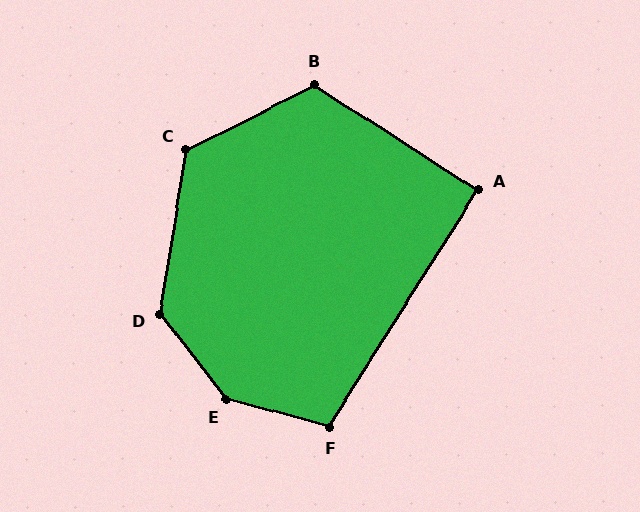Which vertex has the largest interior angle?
E, at approximately 143 degrees.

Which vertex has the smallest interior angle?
A, at approximately 91 degrees.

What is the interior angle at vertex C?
Approximately 126 degrees (obtuse).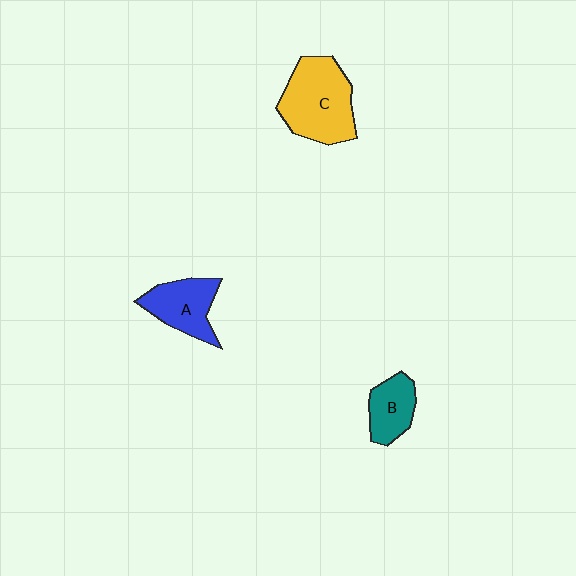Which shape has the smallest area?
Shape B (teal).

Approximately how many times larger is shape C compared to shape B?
Approximately 2.0 times.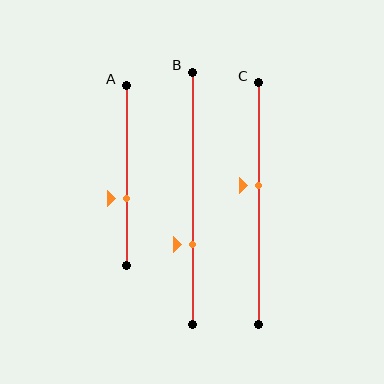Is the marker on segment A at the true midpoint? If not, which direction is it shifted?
No, the marker on segment A is shifted downward by about 13% of the segment length.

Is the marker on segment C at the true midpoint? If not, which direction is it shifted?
No, the marker on segment C is shifted upward by about 7% of the segment length.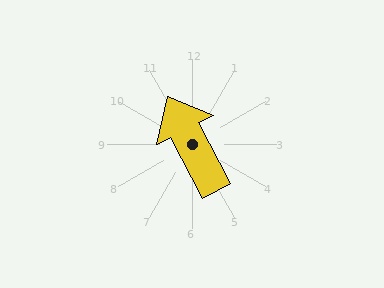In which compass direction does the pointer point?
Northwest.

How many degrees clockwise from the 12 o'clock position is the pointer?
Approximately 333 degrees.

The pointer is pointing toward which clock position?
Roughly 11 o'clock.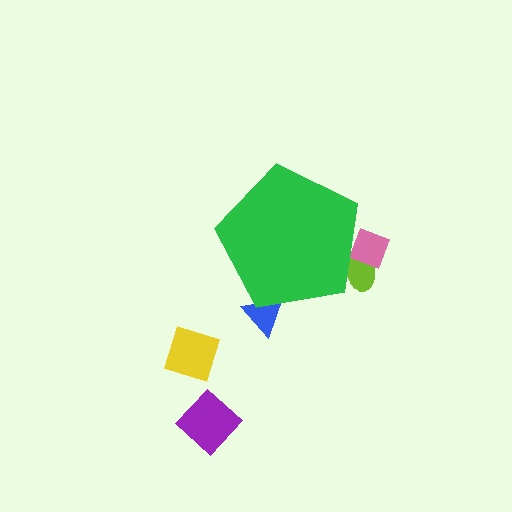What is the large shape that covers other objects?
A green pentagon.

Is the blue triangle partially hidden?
Yes, the blue triangle is partially hidden behind the green pentagon.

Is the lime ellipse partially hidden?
Yes, the lime ellipse is partially hidden behind the green pentagon.